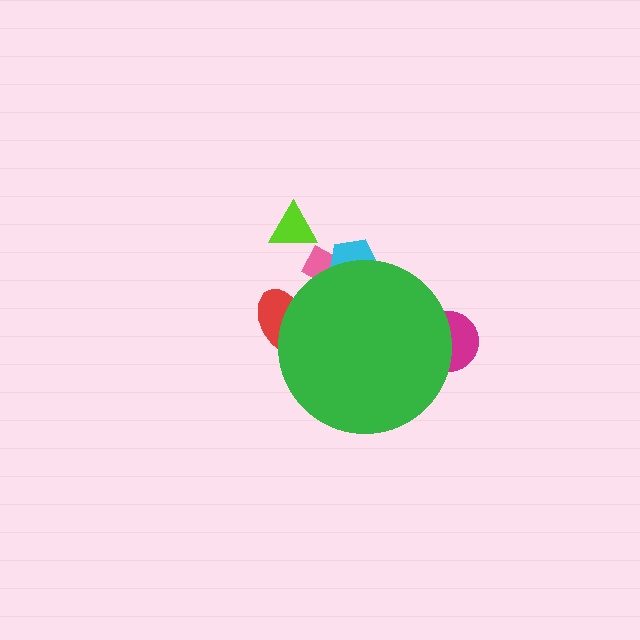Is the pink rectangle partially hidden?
Yes, the pink rectangle is partially hidden behind the green circle.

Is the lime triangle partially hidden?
No, the lime triangle is fully visible.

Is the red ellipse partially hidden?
Yes, the red ellipse is partially hidden behind the green circle.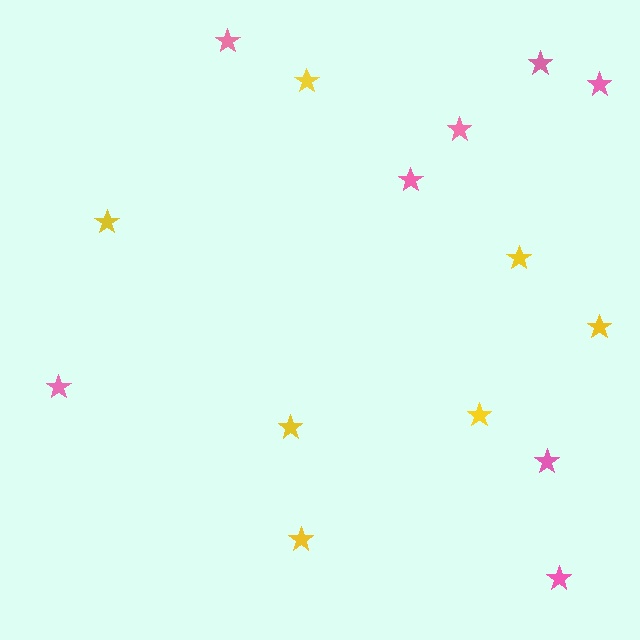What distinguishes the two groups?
There are 2 groups: one group of pink stars (8) and one group of yellow stars (7).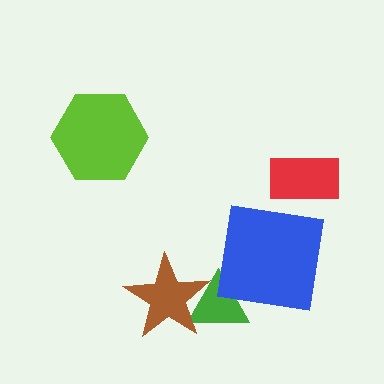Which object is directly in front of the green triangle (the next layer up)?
The brown star is directly in front of the green triangle.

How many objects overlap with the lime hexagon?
0 objects overlap with the lime hexagon.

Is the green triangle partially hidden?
Yes, it is partially covered by another shape.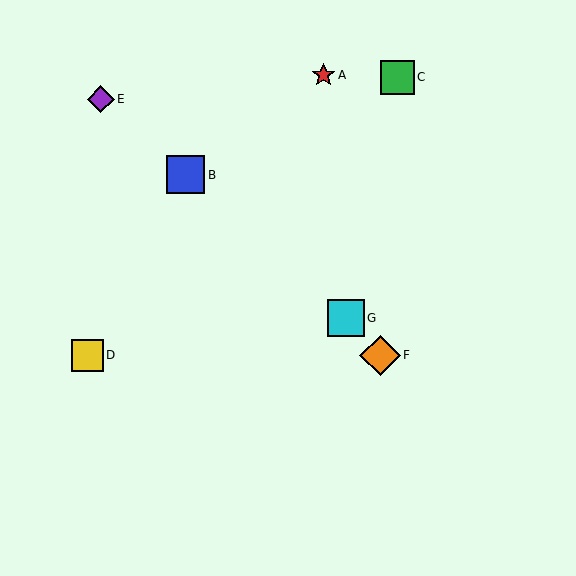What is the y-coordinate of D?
Object D is at y≈355.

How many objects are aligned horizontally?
2 objects (D, F) are aligned horizontally.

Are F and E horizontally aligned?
No, F is at y≈355 and E is at y≈99.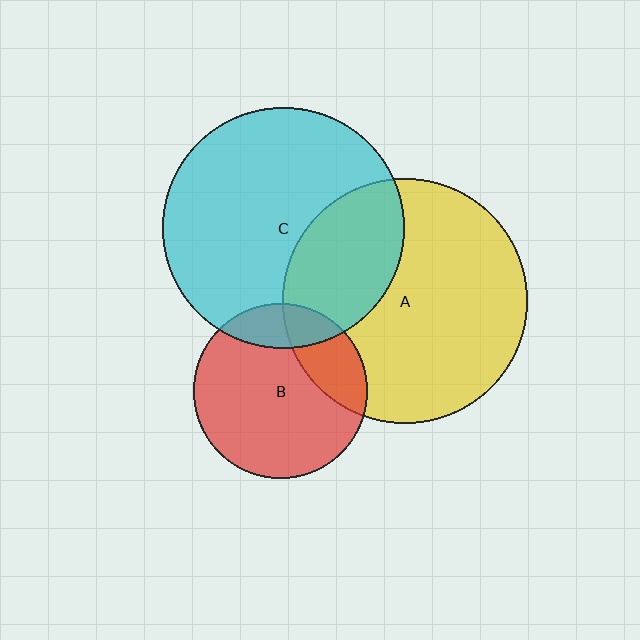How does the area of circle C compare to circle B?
Approximately 1.9 times.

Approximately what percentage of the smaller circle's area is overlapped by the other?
Approximately 15%.